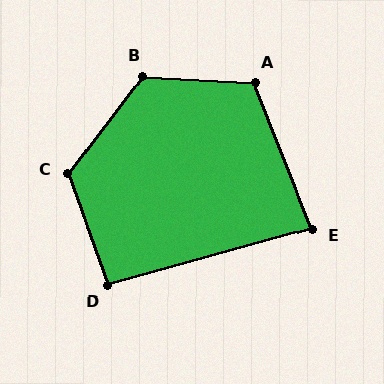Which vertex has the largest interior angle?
B, at approximately 124 degrees.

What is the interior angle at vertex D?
Approximately 94 degrees (approximately right).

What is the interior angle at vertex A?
Approximately 115 degrees (obtuse).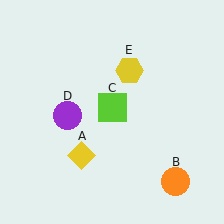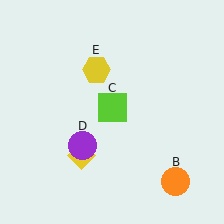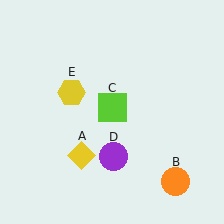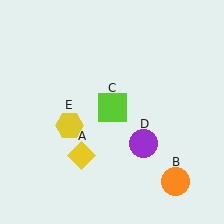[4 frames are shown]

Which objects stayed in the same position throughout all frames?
Yellow diamond (object A) and orange circle (object B) and lime square (object C) remained stationary.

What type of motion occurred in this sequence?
The purple circle (object D), yellow hexagon (object E) rotated counterclockwise around the center of the scene.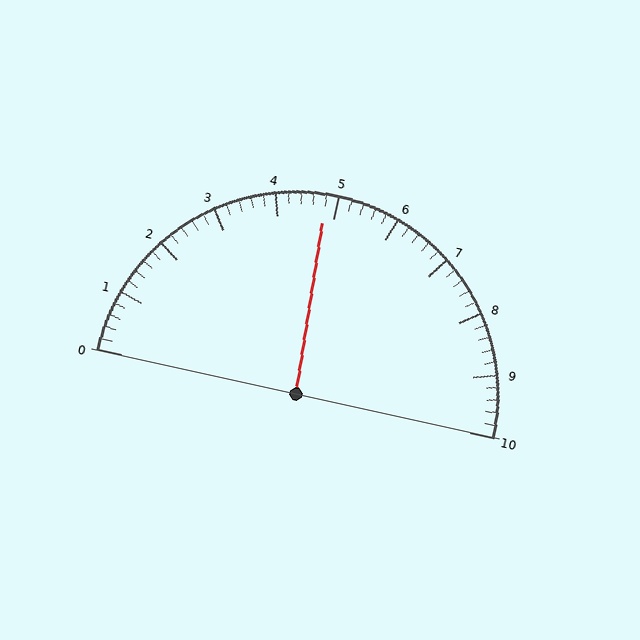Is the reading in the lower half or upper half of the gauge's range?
The reading is in the lower half of the range (0 to 10).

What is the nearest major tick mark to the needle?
The nearest major tick mark is 5.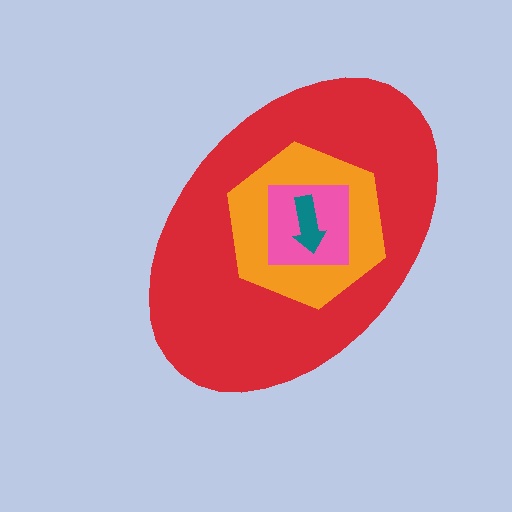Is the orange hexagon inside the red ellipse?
Yes.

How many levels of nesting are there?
4.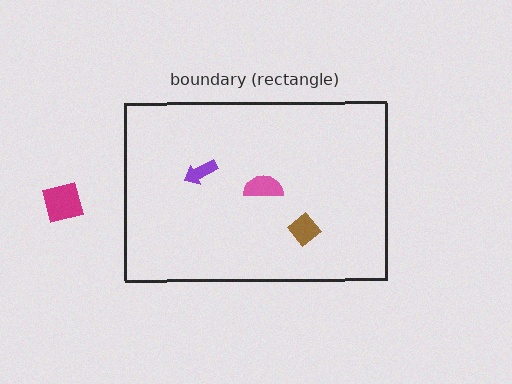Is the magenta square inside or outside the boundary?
Outside.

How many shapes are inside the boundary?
3 inside, 1 outside.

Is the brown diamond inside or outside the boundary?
Inside.